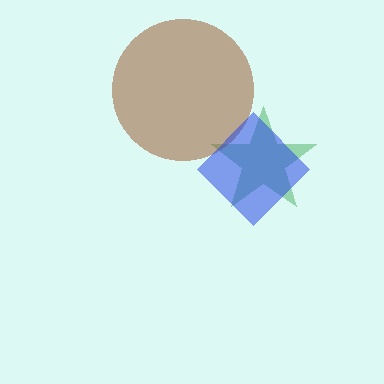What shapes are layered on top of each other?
The layered shapes are: a green star, a brown circle, a blue diamond.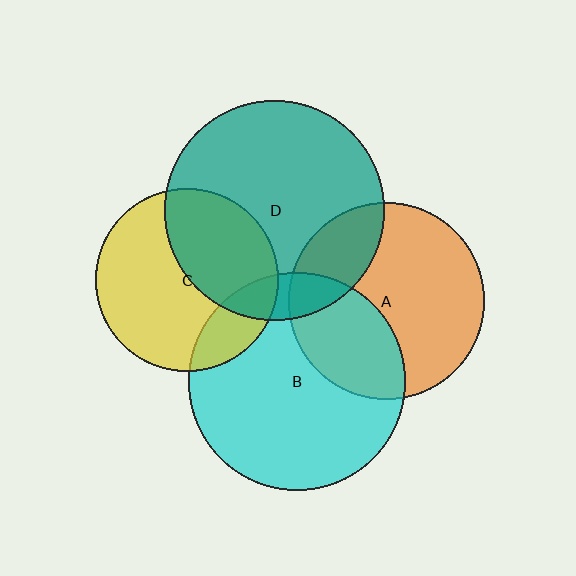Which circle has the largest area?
Circle D (teal).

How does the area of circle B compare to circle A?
Approximately 1.2 times.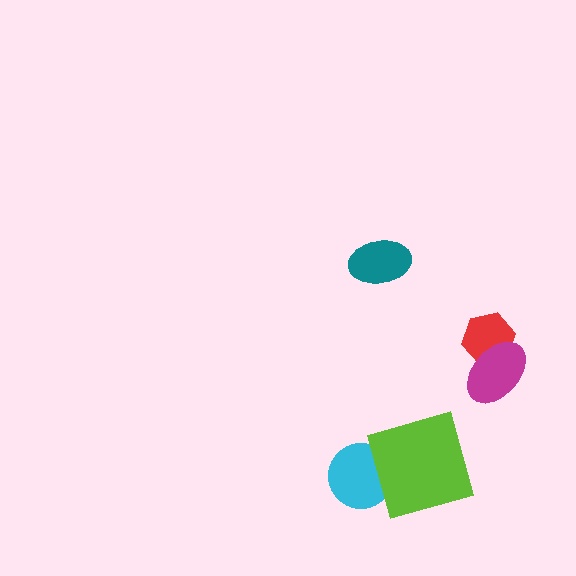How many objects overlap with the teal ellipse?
0 objects overlap with the teal ellipse.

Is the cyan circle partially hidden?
Yes, it is partially covered by another shape.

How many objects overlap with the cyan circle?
1 object overlaps with the cyan circle.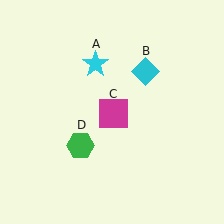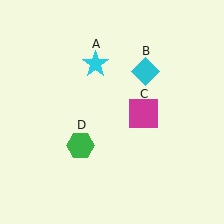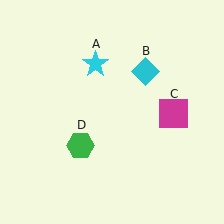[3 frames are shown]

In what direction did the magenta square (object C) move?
The magenta square (object C) moved right.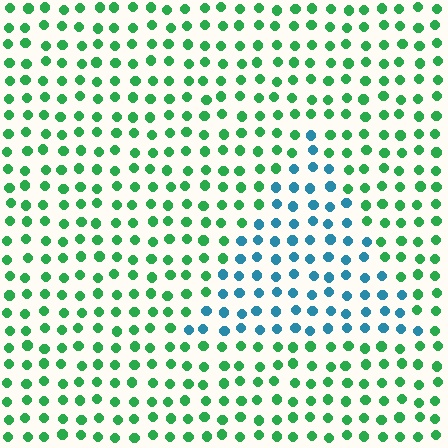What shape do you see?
I see a triangle.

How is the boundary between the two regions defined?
The boundary is defined purely by a slight shift in hue (about 58 degrees). Spacing, size, and orientation are identical on both sides.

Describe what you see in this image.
The image is filled with small green elements in a uniform arrangement. A triangle-shaped region is visible where the elements are tinted to a slightly different hue, forming a subtle color boundary.